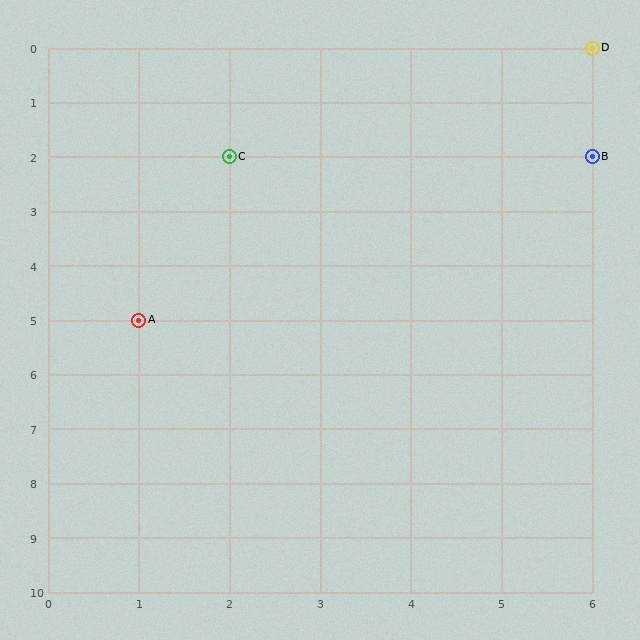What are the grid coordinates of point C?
Point C is at grid coordinates (2, 2).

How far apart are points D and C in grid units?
Points D and C are 4 columns and 2 rows apart (about 4.5 grid units diagonally).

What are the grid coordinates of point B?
Point B is at grid coordinates (6, 2).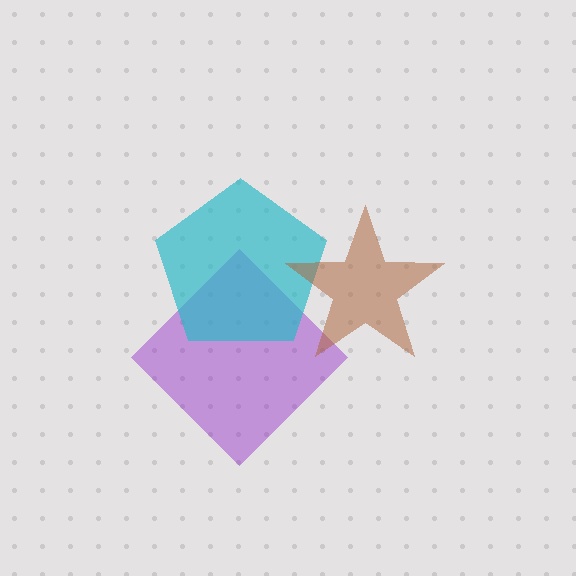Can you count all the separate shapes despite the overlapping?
Yes, there are 3 separate shapes.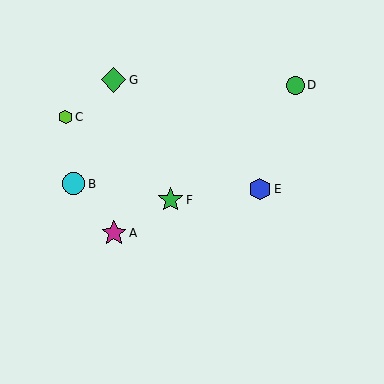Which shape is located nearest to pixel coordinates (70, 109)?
The lime hexagon (labeled C) at (65, 117) is nearest to that location.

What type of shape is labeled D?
Shape D is a green circle.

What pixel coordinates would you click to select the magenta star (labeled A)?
Click at (114, 233) to select the magenta star A.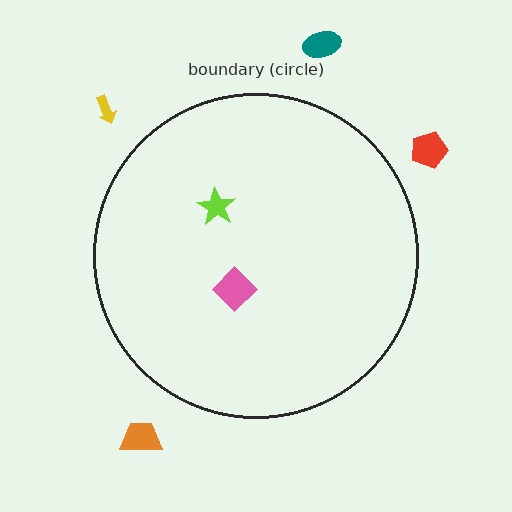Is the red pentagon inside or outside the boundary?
Outside.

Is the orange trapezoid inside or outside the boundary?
Outside.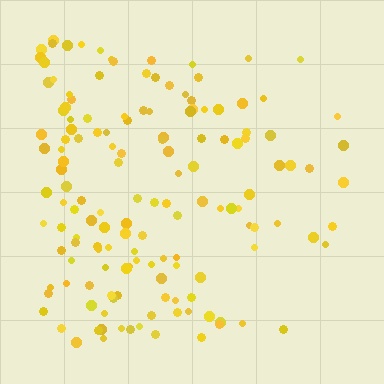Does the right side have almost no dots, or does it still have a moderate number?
Still a moderate number, just noticeably fewer than the left.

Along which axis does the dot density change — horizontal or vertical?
Horizontal.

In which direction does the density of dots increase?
From right to left, with the left side densest.